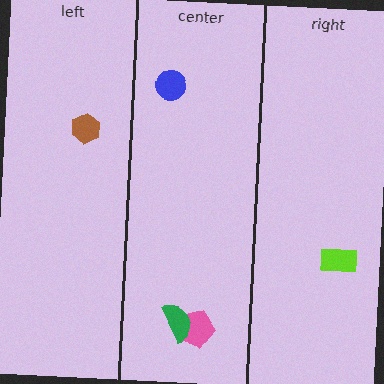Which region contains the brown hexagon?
The left region.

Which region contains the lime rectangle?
The right region.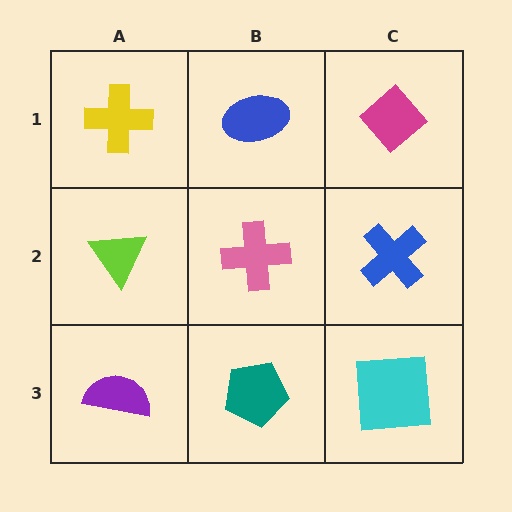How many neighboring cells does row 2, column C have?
3.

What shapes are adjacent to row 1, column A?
A lime triangle (row 2, column A), a blue ellipse (row 1, column B).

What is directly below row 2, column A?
A purple semicircle.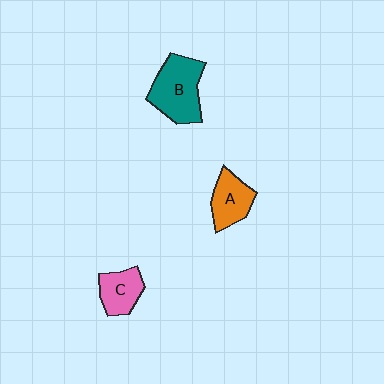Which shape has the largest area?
Shape B (teal).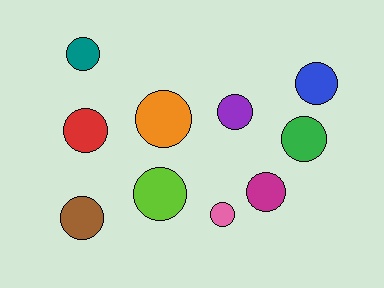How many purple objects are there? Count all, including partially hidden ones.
There is 1 purple object.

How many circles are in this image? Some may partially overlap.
There are 10 circles.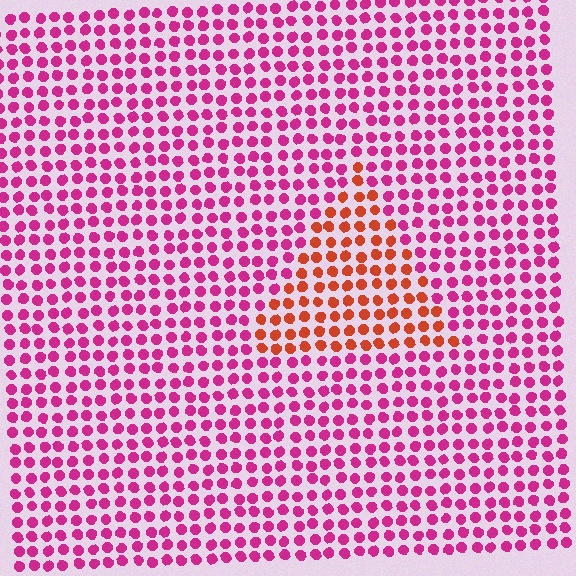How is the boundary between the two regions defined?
The boundary is defined purely by a slight shift in hue (about 47 degrees). Spacing, size, and orientation are identical on both sides.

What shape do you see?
I see a triangle.